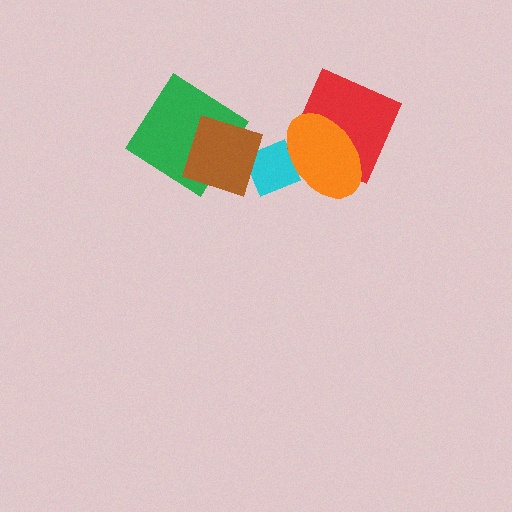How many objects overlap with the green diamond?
1 object overlaps with the green diamond.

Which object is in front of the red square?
The orange ellipse is in front of the red square.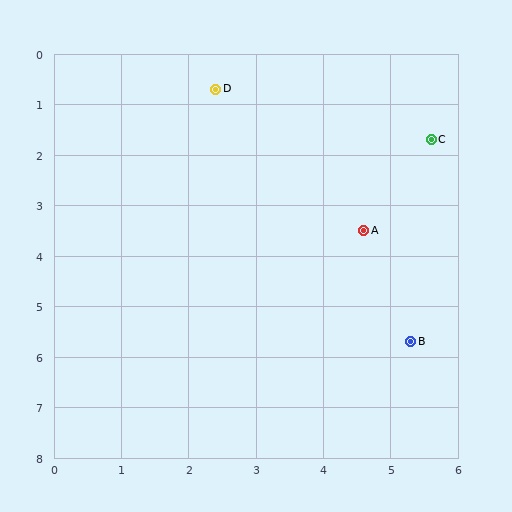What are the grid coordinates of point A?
Point A is at approximately (4.6, 3.5).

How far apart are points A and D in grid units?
Points A and D are about 3.6 grid units apart.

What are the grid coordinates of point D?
Point D is at approximately (2.4, 0.7).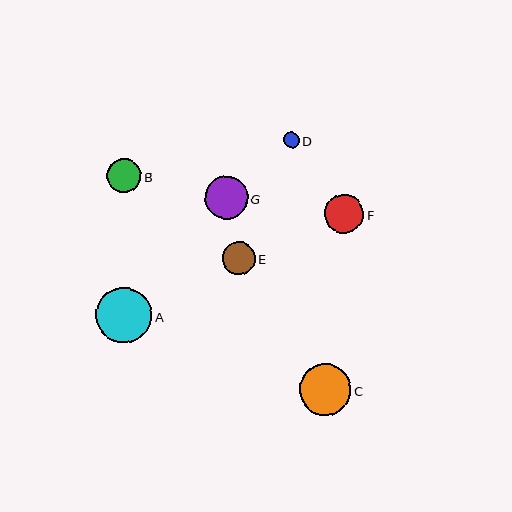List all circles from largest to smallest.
From largest to smallest: A, C, G, F, B, E, D.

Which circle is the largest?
Circle A is the largest with a size of approximately 56 pixels.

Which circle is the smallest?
Circle D is the smallest with a size of approximately 16 pixels.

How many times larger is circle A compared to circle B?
Circle A is approximately 1.6 times the size of circle B.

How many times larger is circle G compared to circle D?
Circle G is approximately 2.7 times the size of circle D.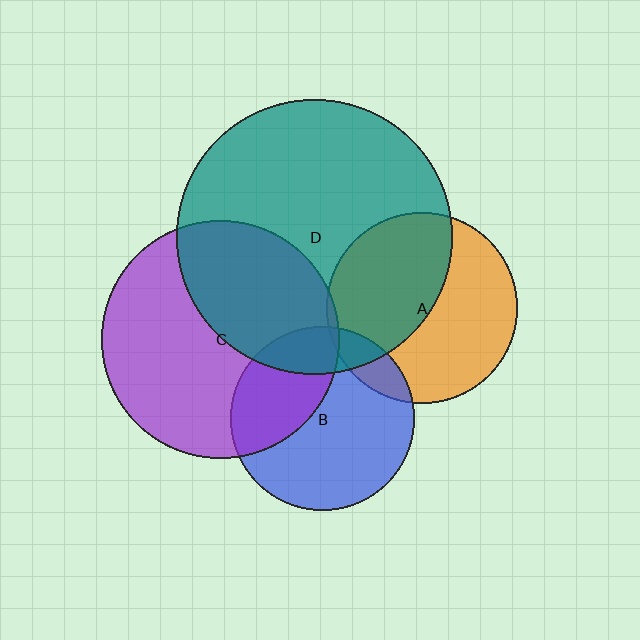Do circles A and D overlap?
Yes.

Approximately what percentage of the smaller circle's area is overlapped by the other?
Approximately 50%.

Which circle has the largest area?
Circle D (teal).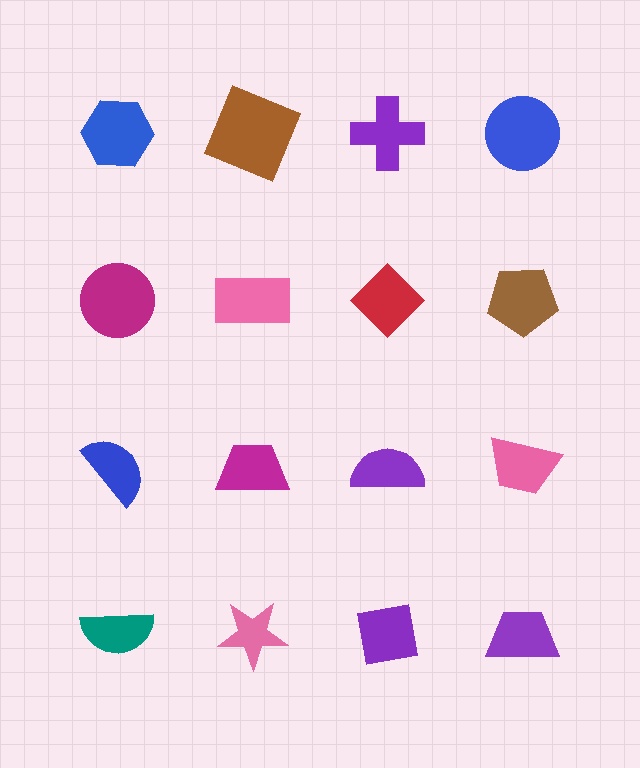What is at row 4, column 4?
A purple trapezoid.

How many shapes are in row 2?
4 shapes.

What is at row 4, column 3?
A purple square.